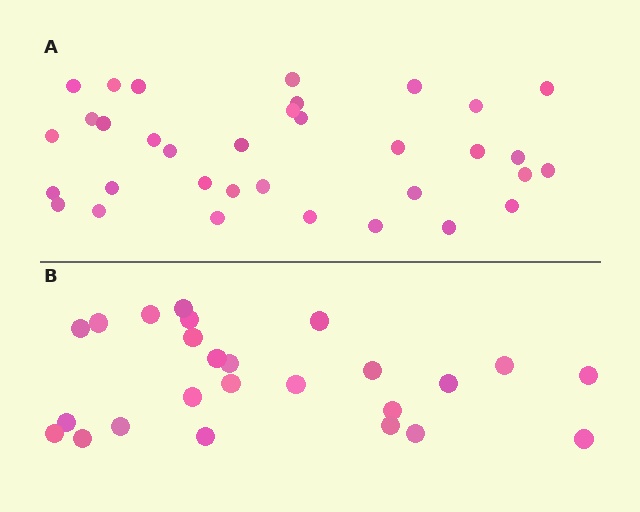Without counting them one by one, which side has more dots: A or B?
Region A (the top region) has more dots.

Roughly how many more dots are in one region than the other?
Region A has roughly 8 or so more dots than region B.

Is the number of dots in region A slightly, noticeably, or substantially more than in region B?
Region A has noticeably more, but not dramatically so. The ratio is roughly 1.4 to 1.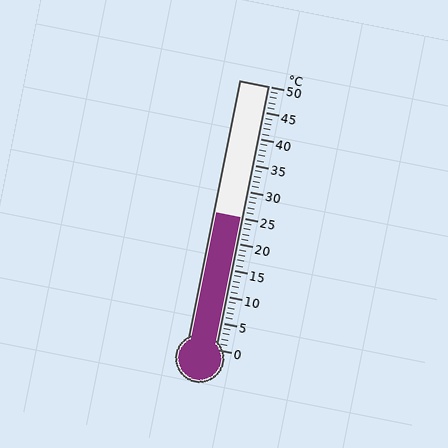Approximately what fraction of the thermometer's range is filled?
The thermometer is filled to approximately 50% of its range.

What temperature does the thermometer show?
The thermometer shows approximately 25°C.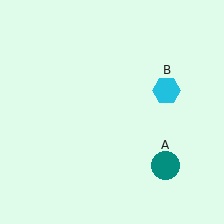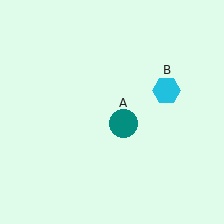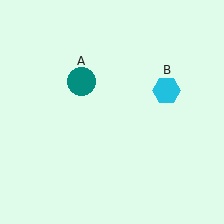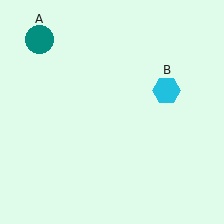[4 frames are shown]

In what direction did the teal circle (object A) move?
The teal circle (object A) moved up and to the left.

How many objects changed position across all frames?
1 object changed position: teal circle (object A).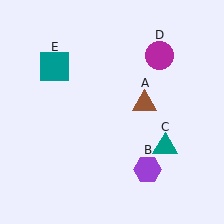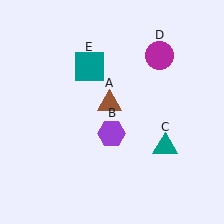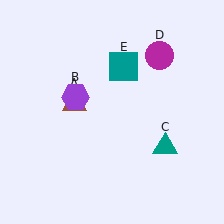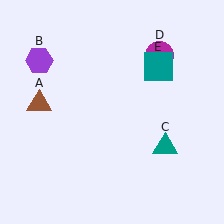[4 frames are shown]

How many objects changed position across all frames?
3 objects changed position: brown triangle (object A), purple hexagon (object B), teal square (object E).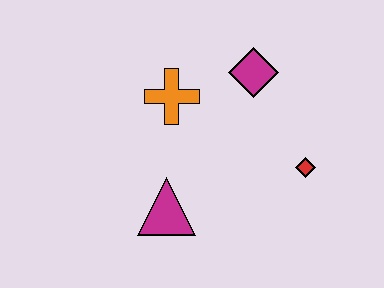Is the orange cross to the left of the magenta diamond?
Yes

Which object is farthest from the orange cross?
The red diamond is farthest from the orange cross.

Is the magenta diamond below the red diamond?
No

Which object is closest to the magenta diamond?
The orange cross is closest to the magenta diamond.